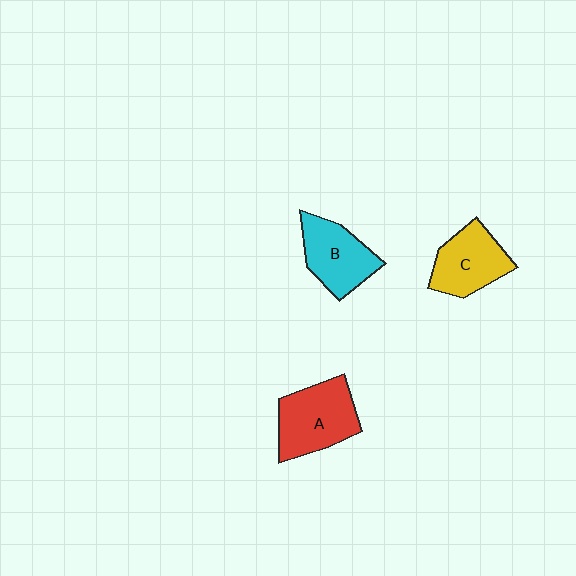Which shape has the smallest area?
Shape C (yellow).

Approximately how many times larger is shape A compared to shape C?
Approximately 1.2 times.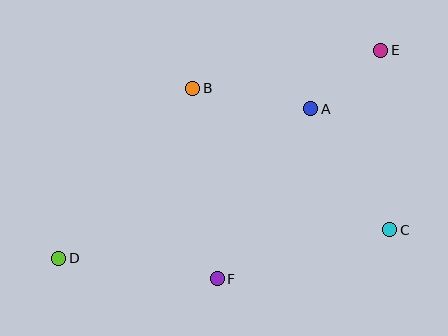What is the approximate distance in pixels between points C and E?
The distance between C and E is approximately 180 pixels.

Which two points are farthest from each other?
Points D and E are farthest from each other.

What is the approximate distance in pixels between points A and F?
The distance between A and F is approximately 194 pixels.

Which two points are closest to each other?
Points A and E are closest to each other.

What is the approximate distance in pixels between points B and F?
The distance between B and F is approximately 192 pixels.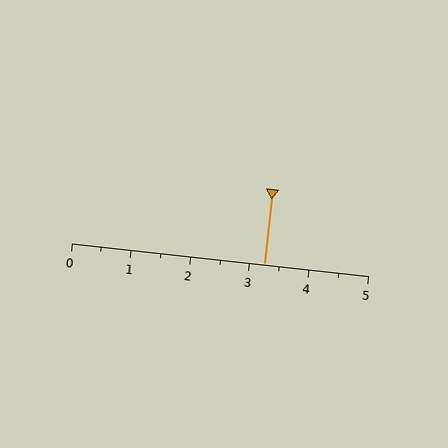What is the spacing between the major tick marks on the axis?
The major ticks are spaced 1 apart.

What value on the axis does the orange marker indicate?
The marker indicates approximately 3.2.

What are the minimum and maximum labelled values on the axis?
The axis runs from 0 to 5.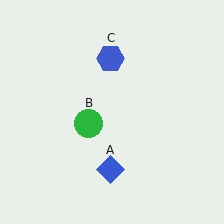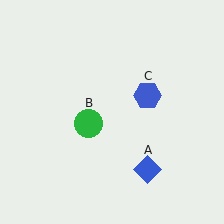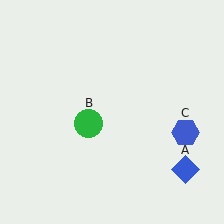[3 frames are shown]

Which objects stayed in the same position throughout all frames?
Green circle (object B) remained stationary.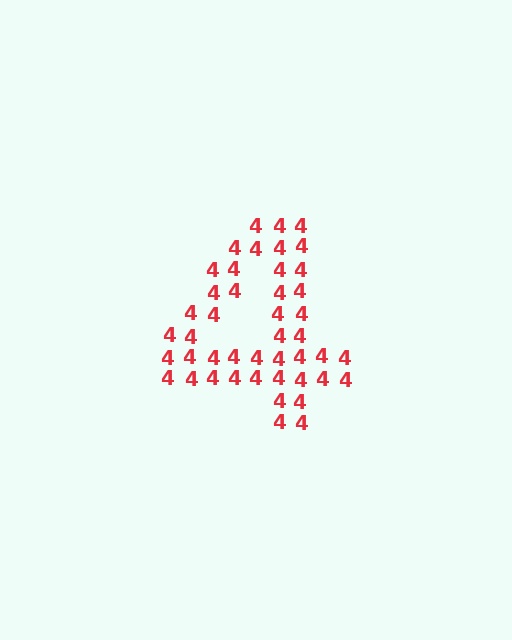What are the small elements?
The small elements are digit 4's.